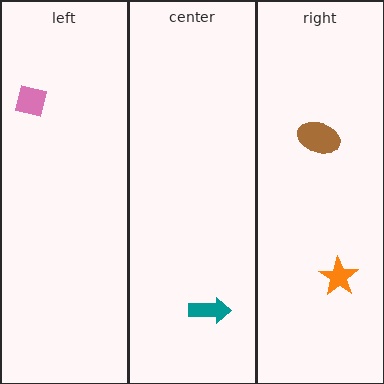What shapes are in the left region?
The pink square.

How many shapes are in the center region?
1.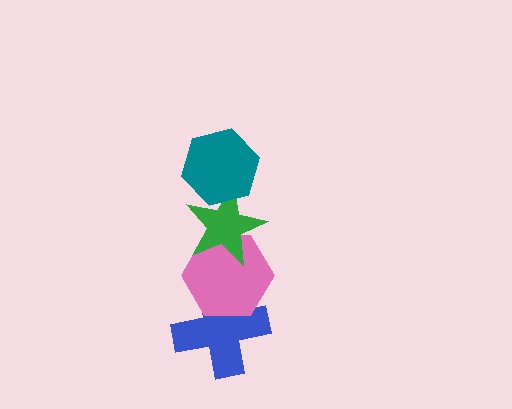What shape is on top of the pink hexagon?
The green star is on top of the pink hexagon.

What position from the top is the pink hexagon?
The pink hexagon is 3rd from the top.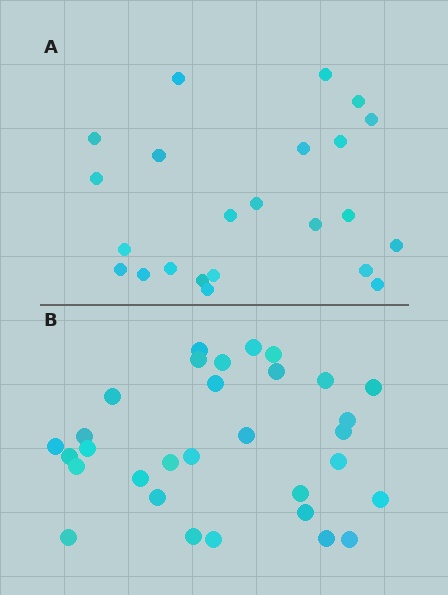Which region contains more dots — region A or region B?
Region B (the bottom region) has more dots.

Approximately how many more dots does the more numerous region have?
Region B has roughly 8 or so more dots than region A.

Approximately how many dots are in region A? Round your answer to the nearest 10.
About 20 dots. (The exact count is 23, which rounds to 20.)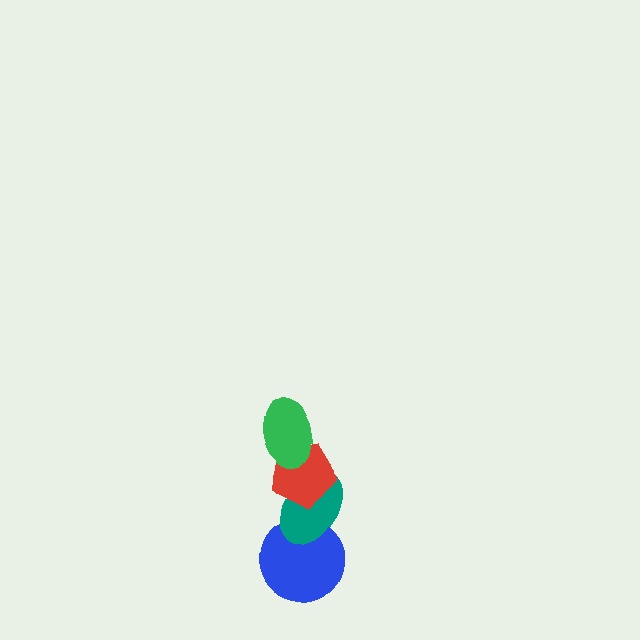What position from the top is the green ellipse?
The green ellipse is 1st from the top.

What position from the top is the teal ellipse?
The teal ellipse is 3rd from the top.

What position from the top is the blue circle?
The blue circle is 4th from the top.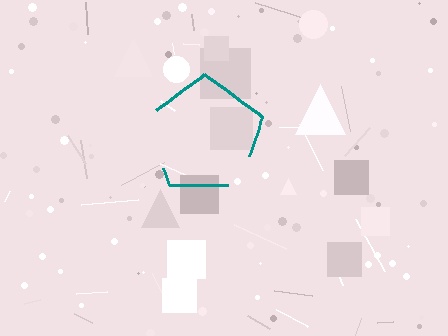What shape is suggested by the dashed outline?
The dashed outline suggests a pentagon.